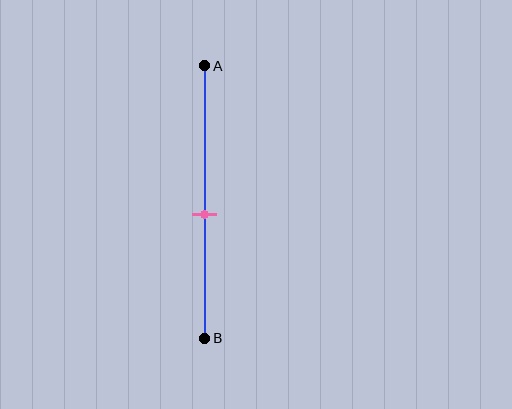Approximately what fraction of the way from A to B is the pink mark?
The pink mark is approximately 55% of the way from A to B.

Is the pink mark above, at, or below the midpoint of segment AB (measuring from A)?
The pink mark is below the midpoint of segment AB.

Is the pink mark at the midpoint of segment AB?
No, the mark is at about 55% from A, not at the 50% midpoint.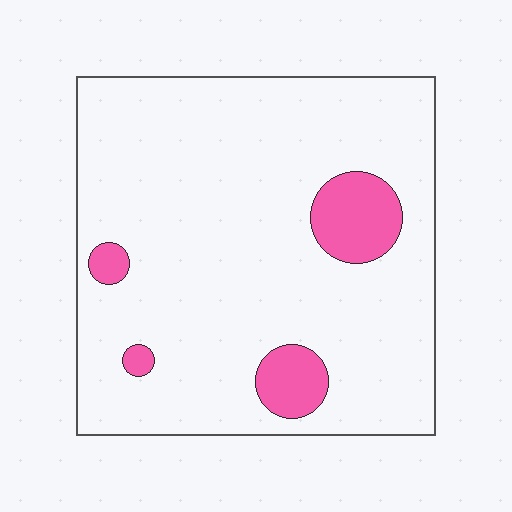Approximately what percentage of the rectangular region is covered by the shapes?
Approximately 10%.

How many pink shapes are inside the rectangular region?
4.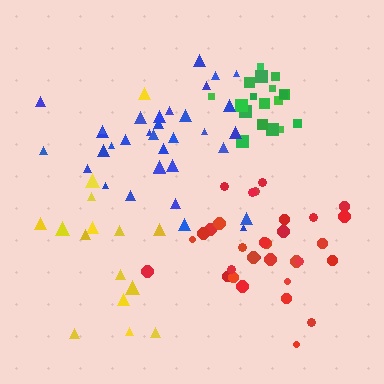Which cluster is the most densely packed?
Green.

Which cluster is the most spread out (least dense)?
Yellow.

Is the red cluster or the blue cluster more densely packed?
Red.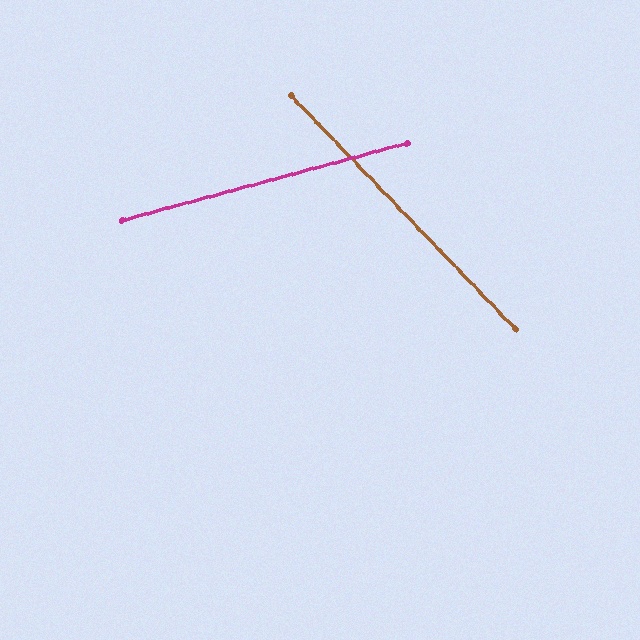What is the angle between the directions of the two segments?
Approximately 61 degrees.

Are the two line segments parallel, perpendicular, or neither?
Neither parallel nor perpendicular — they differ by about 61°.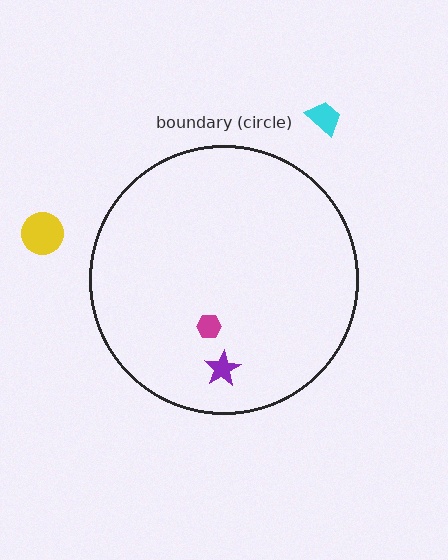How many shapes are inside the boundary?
2 inside, 2 outside.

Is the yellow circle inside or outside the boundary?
Outside.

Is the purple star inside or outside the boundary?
Inside.